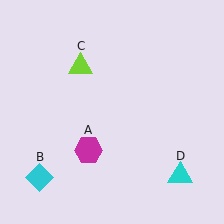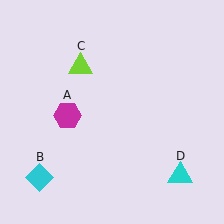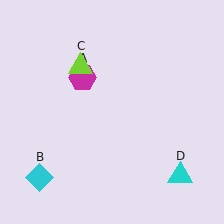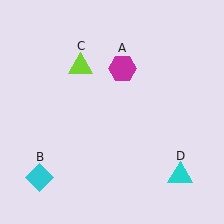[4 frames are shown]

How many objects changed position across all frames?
1 object changed position: magenta hexagon (object A).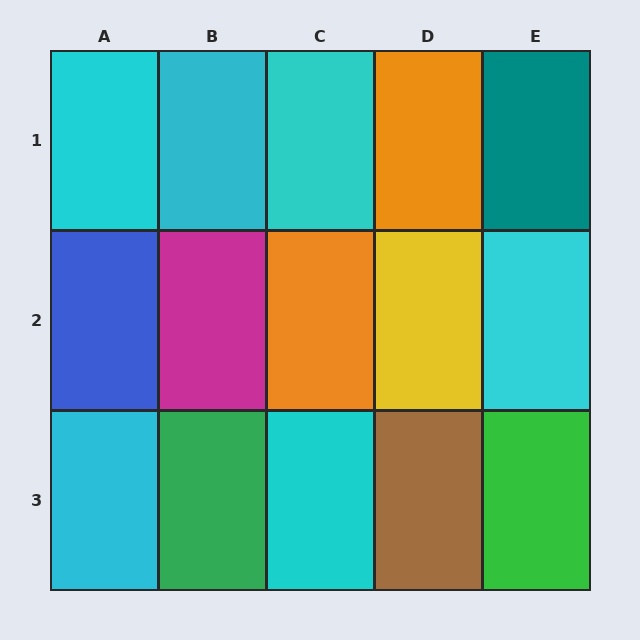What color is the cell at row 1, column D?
Orange.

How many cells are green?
2 cells are green.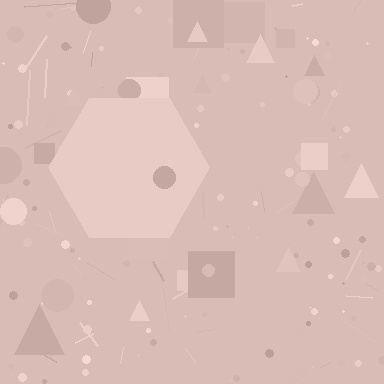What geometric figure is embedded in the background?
A hexagon is embedded in the background.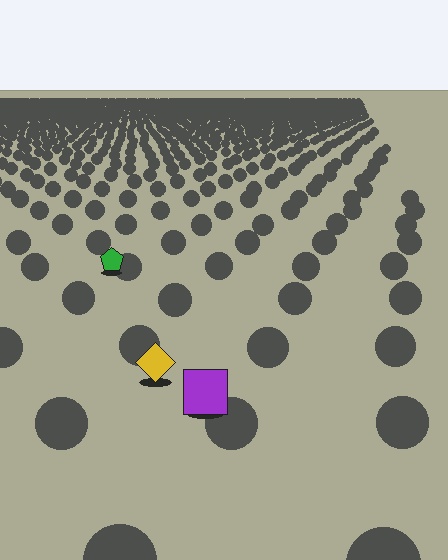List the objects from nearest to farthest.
From nearest to farthest: the purple square, the yellow diamond, the green pentagon.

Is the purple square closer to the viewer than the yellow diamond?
Yes. The purple square is closer — you can tell from the texture gradient: the ground texture is coarser near it.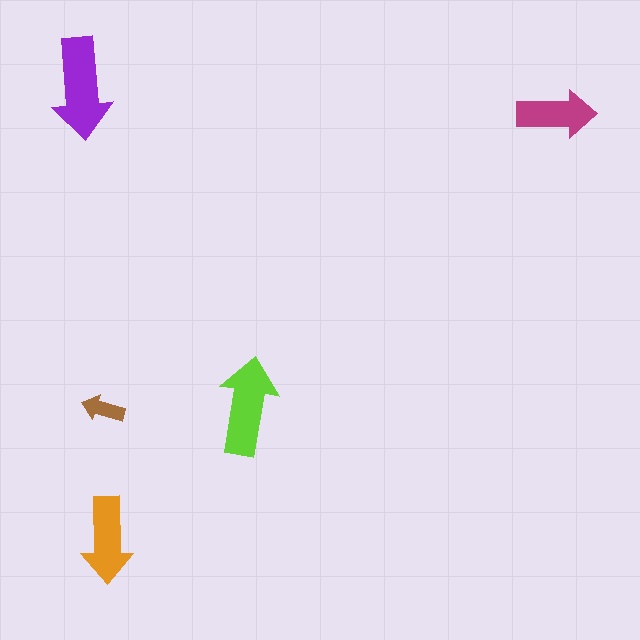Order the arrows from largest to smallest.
the purple one, the lime one, the orange one, the magenta one, the brown one.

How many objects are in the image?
There are 5 objects in the image.